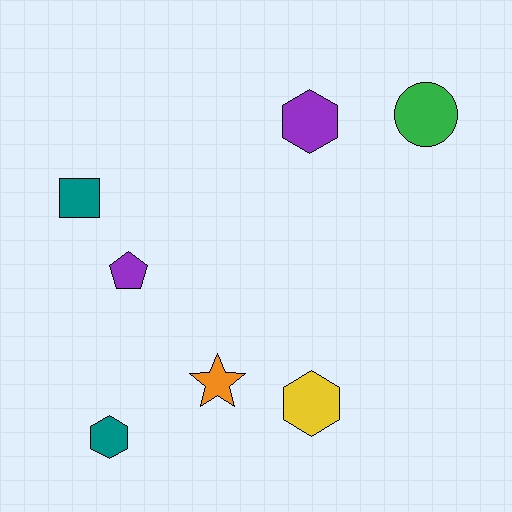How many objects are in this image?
There are 7 objects.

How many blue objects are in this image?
There are no blue objects.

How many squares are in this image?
There is 1 square.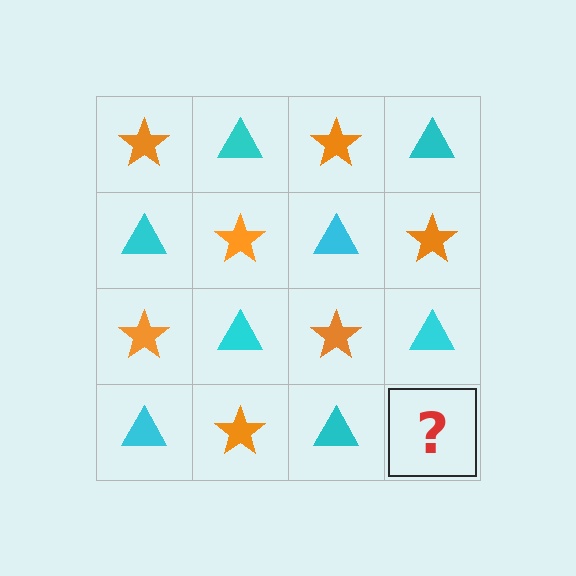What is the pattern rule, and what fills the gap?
The rule is that it alternates orange star and cyan triangle in a checkerboard pattern. The gap should be filled with an orange star.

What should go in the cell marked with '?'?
The missing cell should contain an orange star.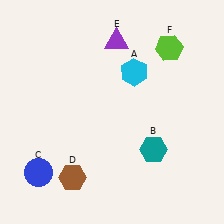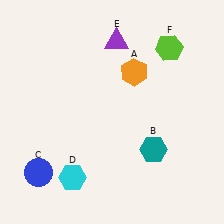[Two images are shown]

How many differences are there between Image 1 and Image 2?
There are 2 differences between the two images.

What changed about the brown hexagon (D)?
In Image 1, D is brown. In Image 2, it changed to cyan.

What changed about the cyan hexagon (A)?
In Image 1, A is cyan. In Image 2, it changed to orange.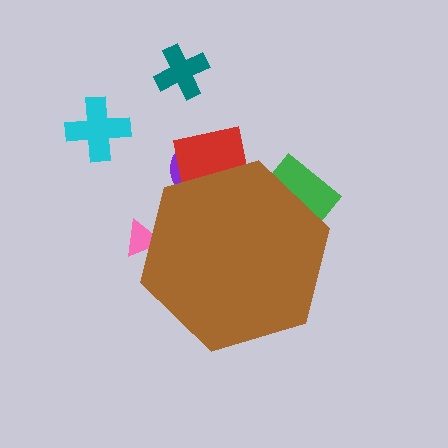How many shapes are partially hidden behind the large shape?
4 shapes are partially hidden.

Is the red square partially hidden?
Yes, the red square is partially hidden behind the brown hexagon.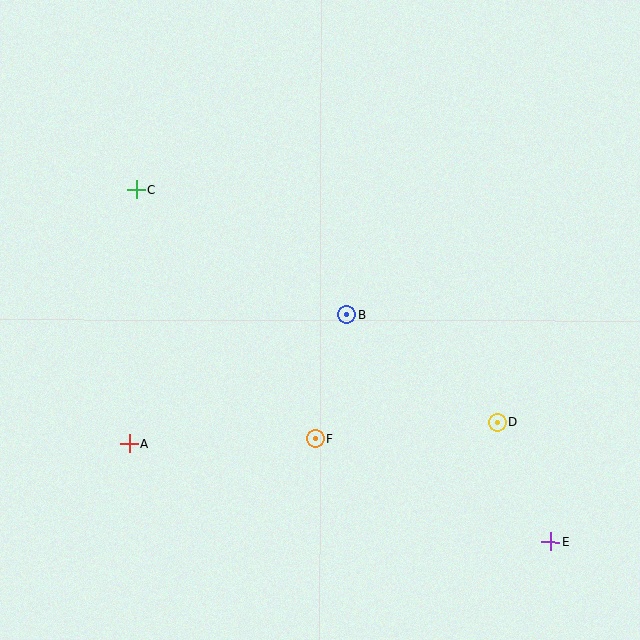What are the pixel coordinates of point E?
Point E is at (550, 542).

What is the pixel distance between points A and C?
The distance between A and C is 254 pixels.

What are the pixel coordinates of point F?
Point F is at (315, 439).